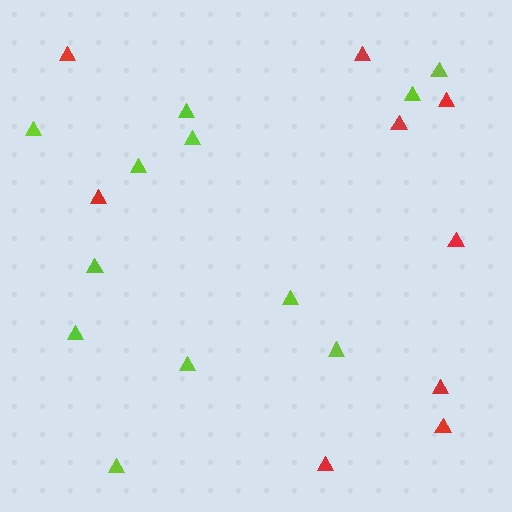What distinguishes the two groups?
There are 2 groups: one group of red triangles (9) and one group of lime triangles (12).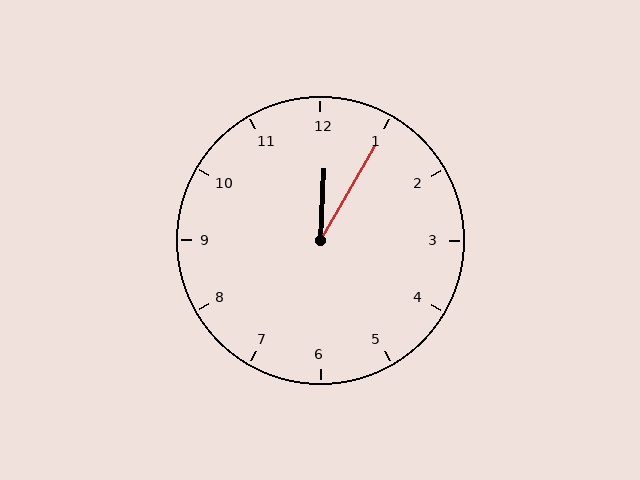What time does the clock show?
12:05.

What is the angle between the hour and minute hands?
Approximately 28 degrees.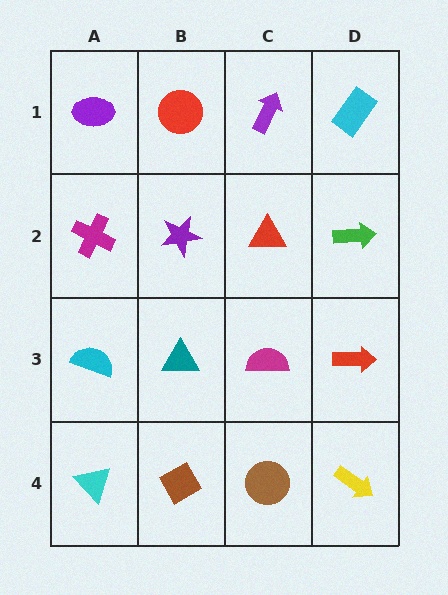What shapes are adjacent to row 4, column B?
A teal triangle (row 3, column B), a cyan triangle (row 4, column A), a brown circle (row 4, column C).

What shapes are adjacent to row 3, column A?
A magenta cross (row 2, column A), a cyan triangle (row 4, column A), a teal triangle (row 3, column B).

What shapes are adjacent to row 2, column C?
A purple arrow (row 1, column C), a magenta semicircle (row 3, column C), a purple star (row 2, column B), a green arrow (row 2, column D).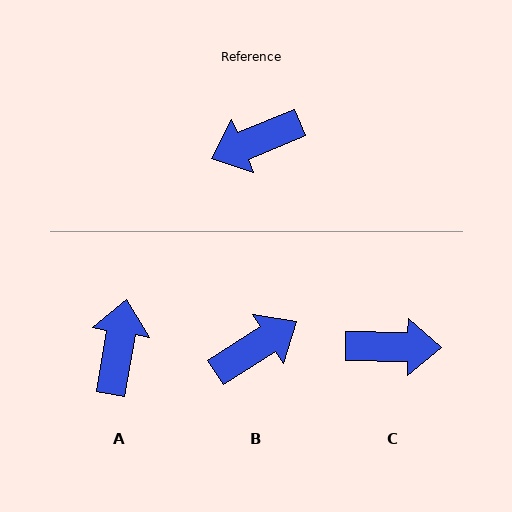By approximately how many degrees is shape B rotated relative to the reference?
Approximately 170 degrees clockwise.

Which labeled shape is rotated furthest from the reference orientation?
B, about 170 degrees away.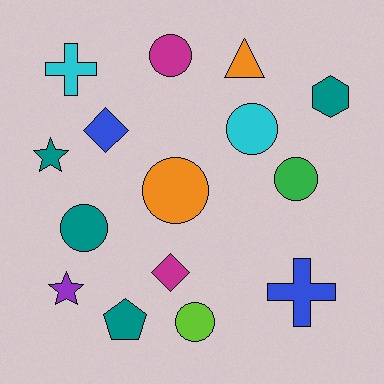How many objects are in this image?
There are 15 objects.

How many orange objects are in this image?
There are 2 orange objects.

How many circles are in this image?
There are 6 circles.